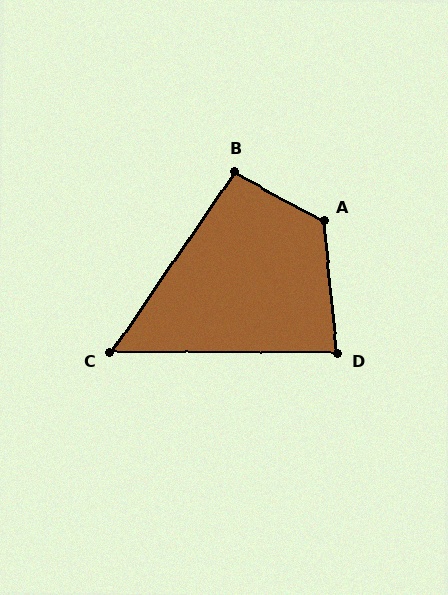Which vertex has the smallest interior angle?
C, at approximately 56 degrees.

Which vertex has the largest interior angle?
A, at approximately 124 degrees.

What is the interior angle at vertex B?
Approximately 96 degrees (obtuse).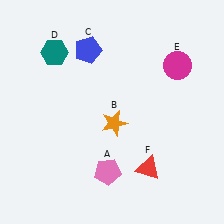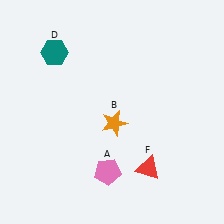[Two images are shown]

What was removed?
The magenta circle (E), the blue pentagon (C) were removed in Image 2.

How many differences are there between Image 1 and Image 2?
There are 2 differences between the two images.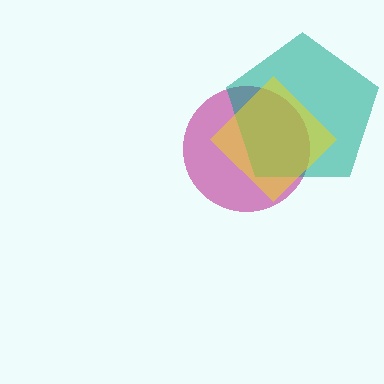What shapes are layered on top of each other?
The layered shapes are: a magenta circle, a teal pentagon, a yellow diamond.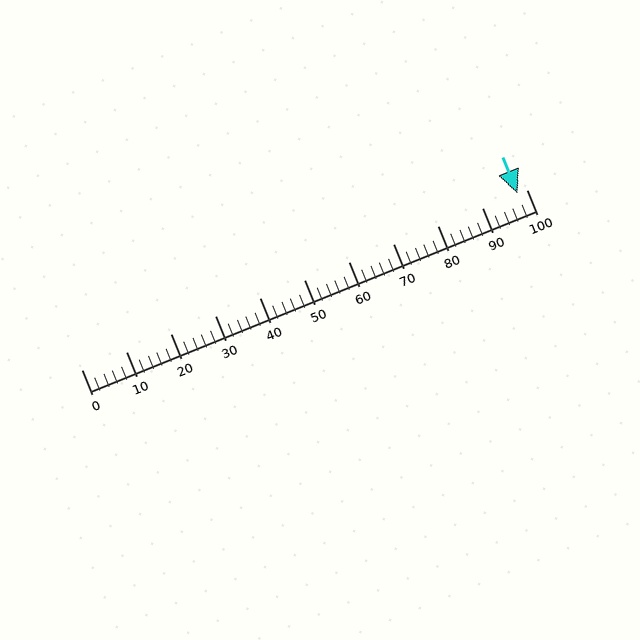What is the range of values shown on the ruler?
The ruler shows values from 0 to 100.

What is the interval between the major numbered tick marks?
The major tick marks are spaced 10 units apart.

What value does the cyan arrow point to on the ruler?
The cyan arrow points to approximately 98.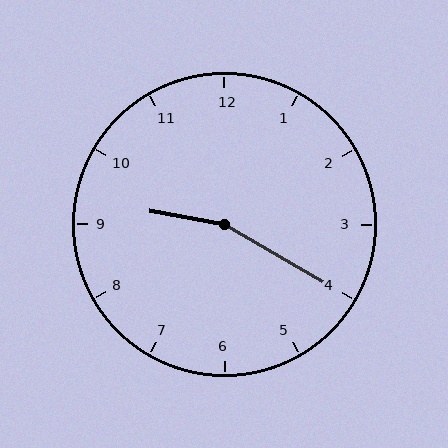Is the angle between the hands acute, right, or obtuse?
It is obtuse.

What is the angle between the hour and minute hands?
Approximately 160 degrees.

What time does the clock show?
9:20.